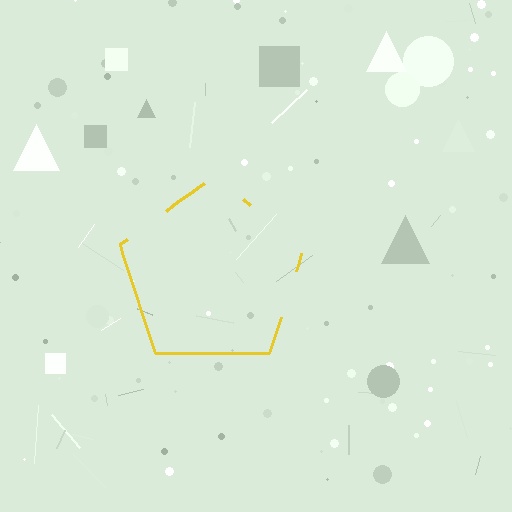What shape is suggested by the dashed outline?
The dashed outline suggests a pentagon.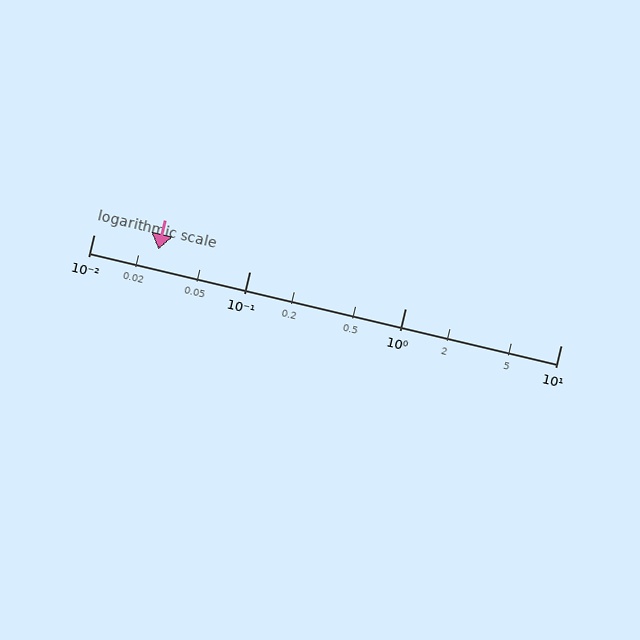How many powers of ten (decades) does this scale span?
The scale spans 3 decades, from 0.01 to 10.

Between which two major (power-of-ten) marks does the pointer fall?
The pointer is between 0.01 and 0.1.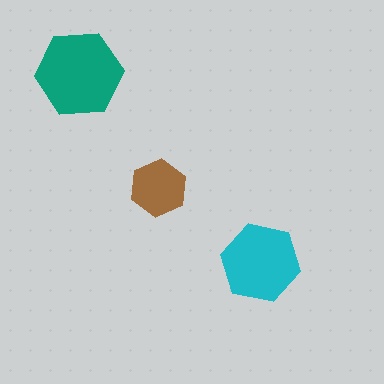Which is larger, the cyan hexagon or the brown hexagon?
The cyan one.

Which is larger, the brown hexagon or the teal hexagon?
The teal one.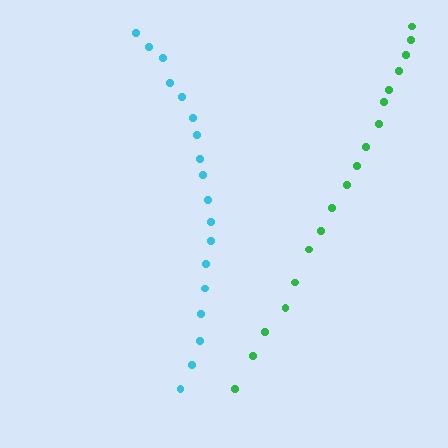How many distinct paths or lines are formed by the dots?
There are 2 distinct paths.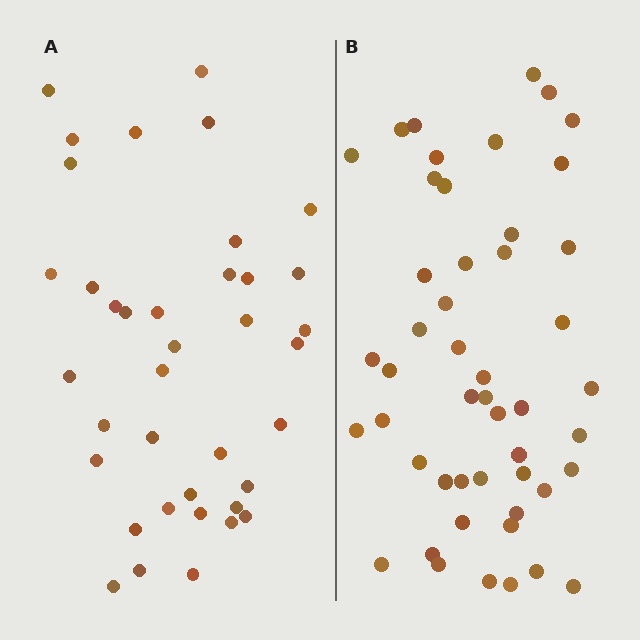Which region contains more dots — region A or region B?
Region B (the right region) has more dots.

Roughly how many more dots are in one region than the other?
Region B has roughly 12 or so more dots than region A.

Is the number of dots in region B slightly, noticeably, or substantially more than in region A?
Region B has noticeably more, but not dramatically so. The ratio is roughly 1.3 to 1.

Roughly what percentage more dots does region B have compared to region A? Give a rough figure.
About 30% more.